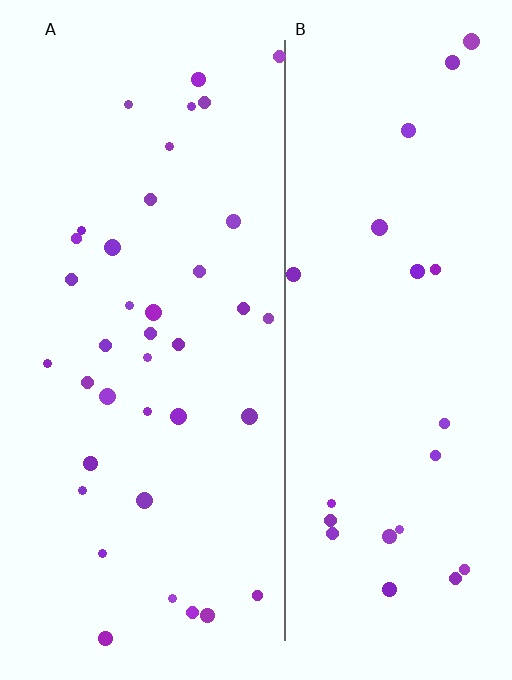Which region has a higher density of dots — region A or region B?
A (the left).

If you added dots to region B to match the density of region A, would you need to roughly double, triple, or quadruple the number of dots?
Approximately double.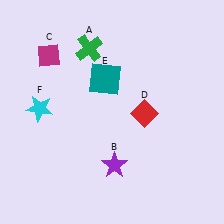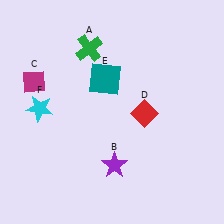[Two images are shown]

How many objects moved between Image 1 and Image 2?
1 object moved between the two images.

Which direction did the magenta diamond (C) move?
The magenta diamond (C) moved down.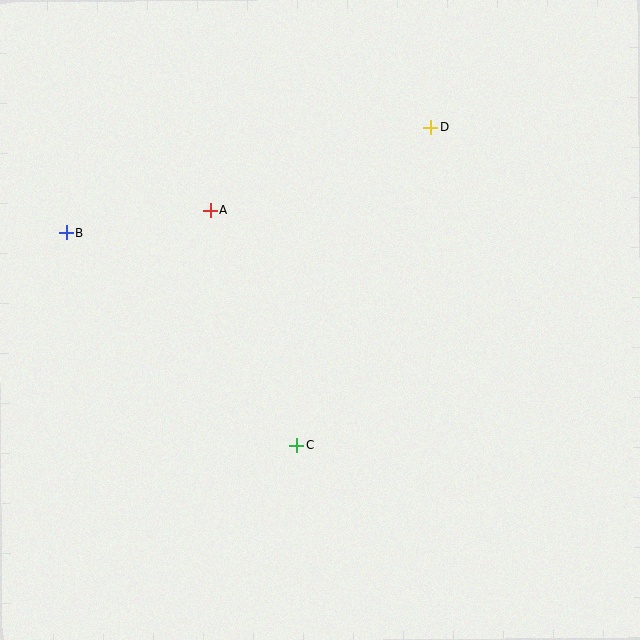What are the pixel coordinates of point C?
Point C is at (297, 445).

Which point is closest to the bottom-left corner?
Point C is closest to the bottom-left corner.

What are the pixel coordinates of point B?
Point B is at (66, 233).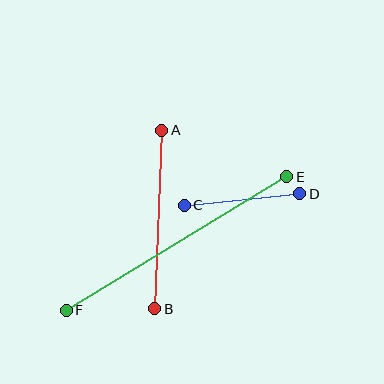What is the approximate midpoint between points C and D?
The midpoint is at approximately (242, 199) pixels.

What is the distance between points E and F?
The distance is approximately 258 pixels.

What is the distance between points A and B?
The distance is approximately 179 pixels.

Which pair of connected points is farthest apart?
Points E and F are farthest apart.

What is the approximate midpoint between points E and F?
The midpoint is at approximately (176, 243) pixels.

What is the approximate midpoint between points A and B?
The midpoint is at approximately (158, 220) pixels.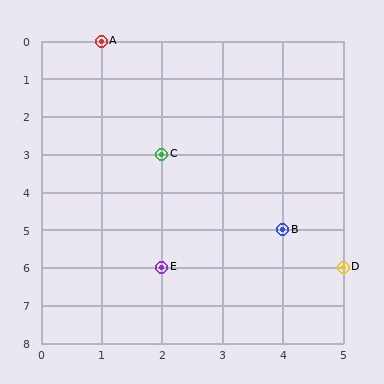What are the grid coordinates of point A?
Point A is at grid coordinates (1, 0).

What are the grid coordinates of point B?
Point B is at grid coordinates (4, 5).